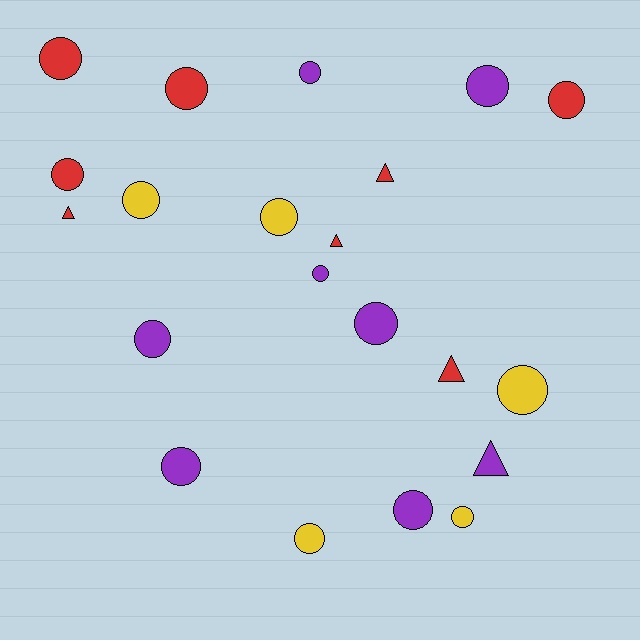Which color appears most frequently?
Purple, with 8 objects.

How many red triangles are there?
There are 4 red triangles.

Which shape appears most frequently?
Circle, with 16 objects.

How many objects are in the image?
There are 21 objects.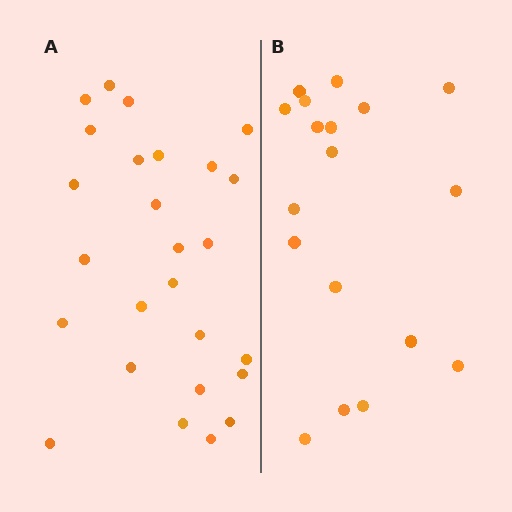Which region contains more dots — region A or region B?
Region A (the left region) has more dots.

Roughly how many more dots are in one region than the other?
Region A has roughly 8 or so more dots than region B.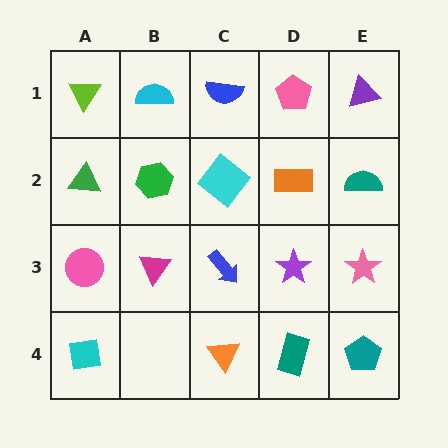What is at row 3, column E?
A pink star.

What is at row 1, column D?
A pink pentagon.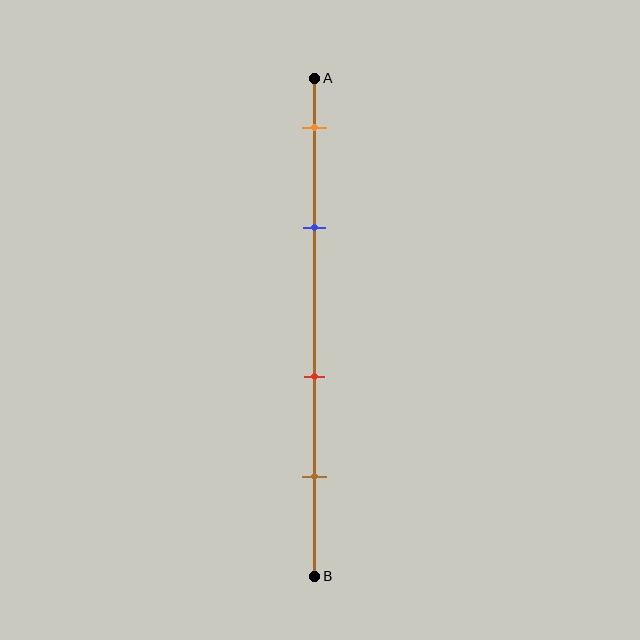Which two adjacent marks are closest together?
The orange and blue marks are the closest adjacent pair.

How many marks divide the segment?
There are 4 marks dividing the segment.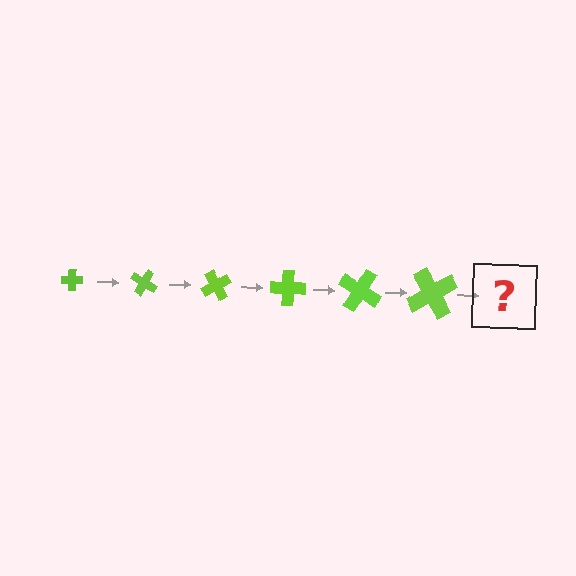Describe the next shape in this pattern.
It should be a cross, larger than the previous one and rotated 180 degrees from the start.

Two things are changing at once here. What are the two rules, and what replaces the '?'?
The two rules are that the cross grows larger each step and it rotates 30 degrees each step. The '?' should be a cross, larger than the previous one and rotated 180 degrees from the start.